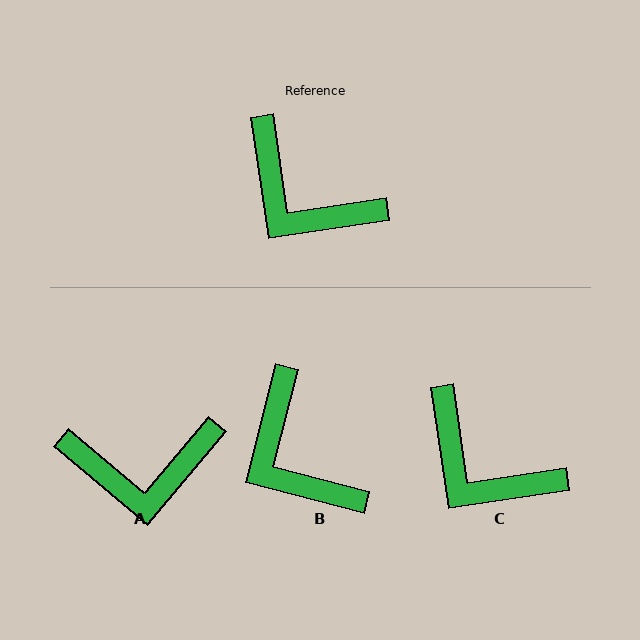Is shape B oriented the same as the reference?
No, it is off by about 23 degrees.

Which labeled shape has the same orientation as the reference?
C.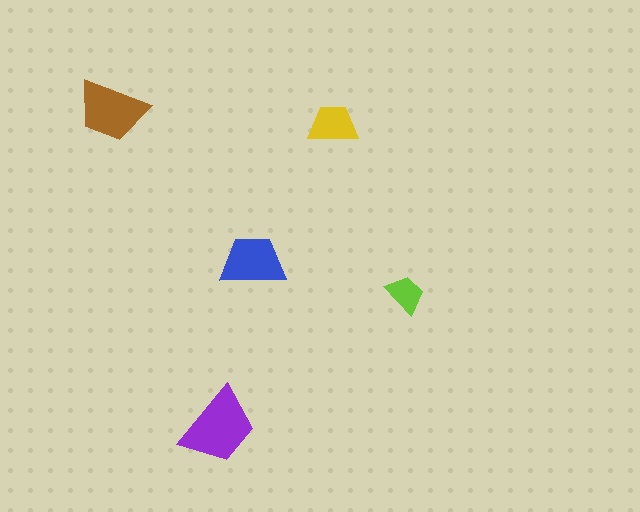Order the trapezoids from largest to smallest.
the purple one, the brown one, the blue one, the yellow one, the lime one.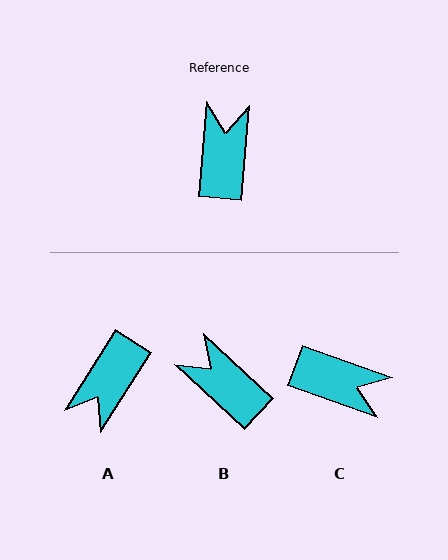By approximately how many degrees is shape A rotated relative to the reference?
Approximately 153 degrees counter-clockwise.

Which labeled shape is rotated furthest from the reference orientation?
A, about 153 degrees away.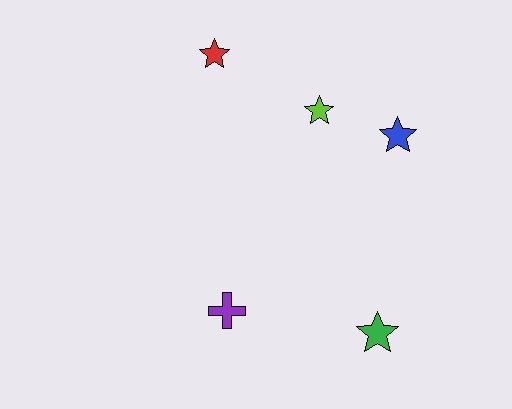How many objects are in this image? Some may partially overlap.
There are 5 objects.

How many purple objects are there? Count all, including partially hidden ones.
There is 1 purple object.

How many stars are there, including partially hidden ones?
There are 4 stars.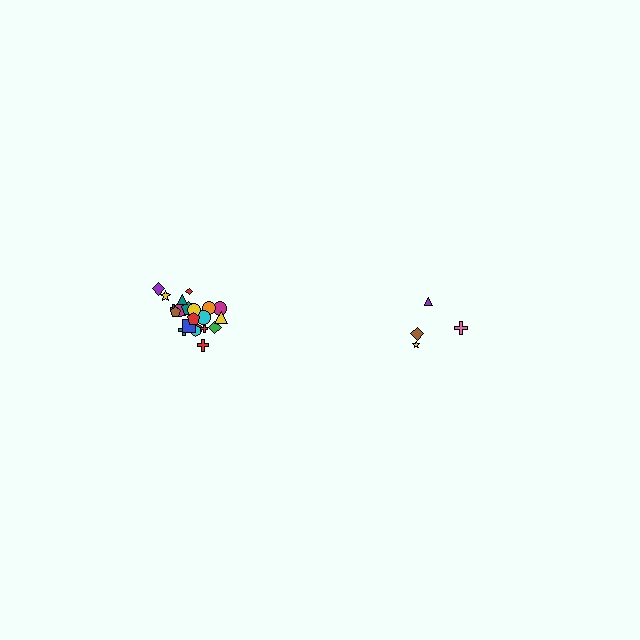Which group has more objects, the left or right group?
The left group.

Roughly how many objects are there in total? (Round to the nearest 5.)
Roughly 25 objects in total.